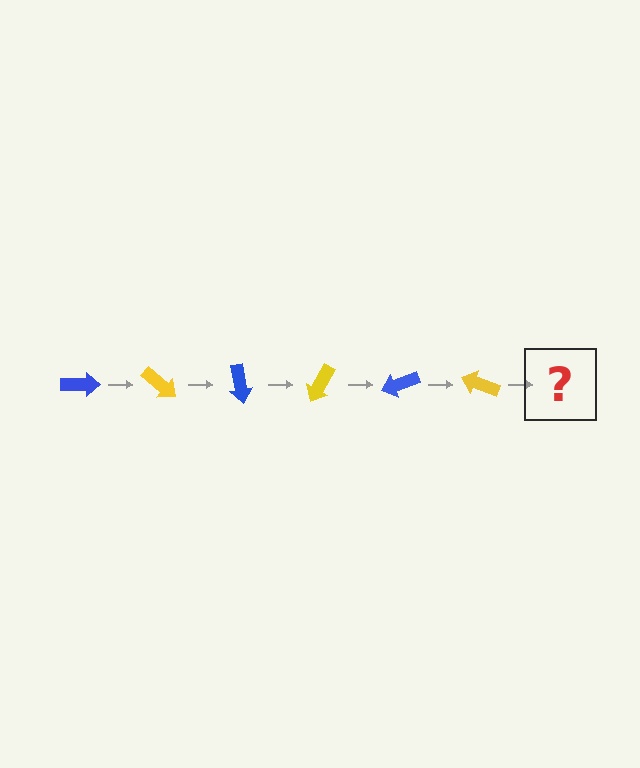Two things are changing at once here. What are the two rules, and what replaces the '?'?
The two rules are that it rotates 40 degrees each step and the color cycles through blue and yellow. The '?' should be a blue arrow, rotated 240 degrees from the start.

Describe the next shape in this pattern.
It should be a blue arrow, rotated 240 degrees from the start.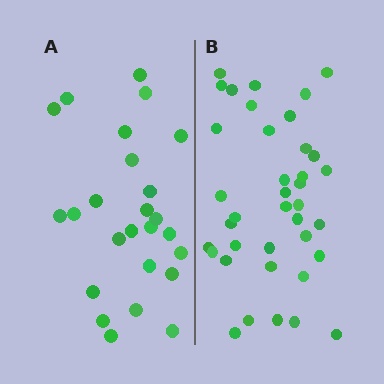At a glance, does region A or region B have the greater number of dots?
Region B (the right region) has more dots.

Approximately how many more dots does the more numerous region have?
Region B has approximately 15 more dots than region A.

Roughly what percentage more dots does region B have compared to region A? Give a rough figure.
About 50% more.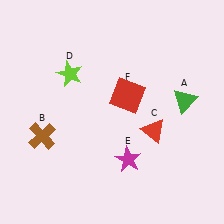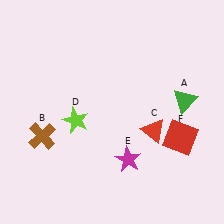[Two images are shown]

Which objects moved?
The objects that moved are: the lime star (D), the red square (F).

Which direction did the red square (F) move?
The red square (F) moved right.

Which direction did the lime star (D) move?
The lime star (D) moved down.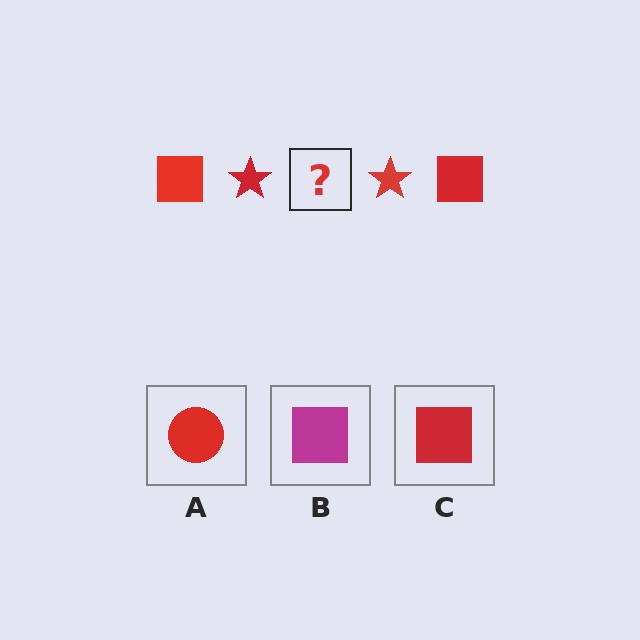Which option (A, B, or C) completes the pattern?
C.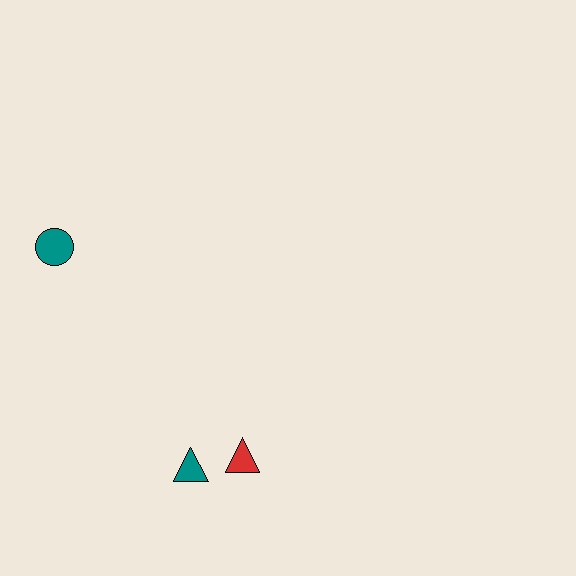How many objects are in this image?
There are 3 objects.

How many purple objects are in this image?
There are no purple objects.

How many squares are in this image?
There are no squares.